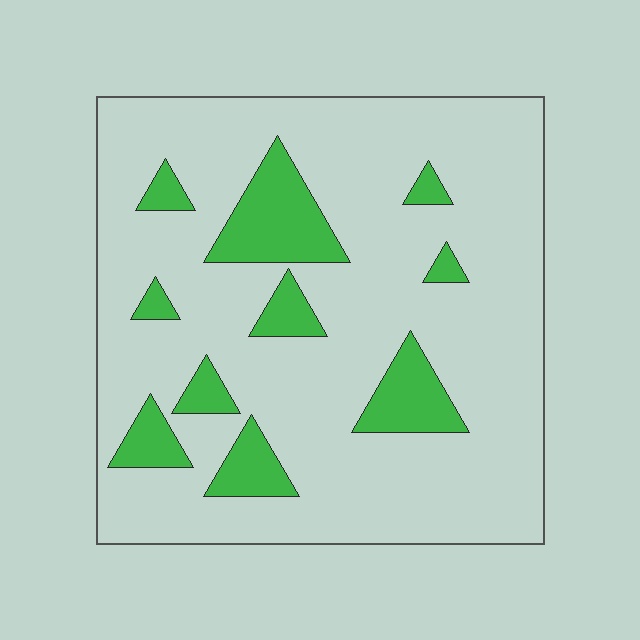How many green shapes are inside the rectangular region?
10.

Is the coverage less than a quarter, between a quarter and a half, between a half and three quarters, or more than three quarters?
Less than a quarter.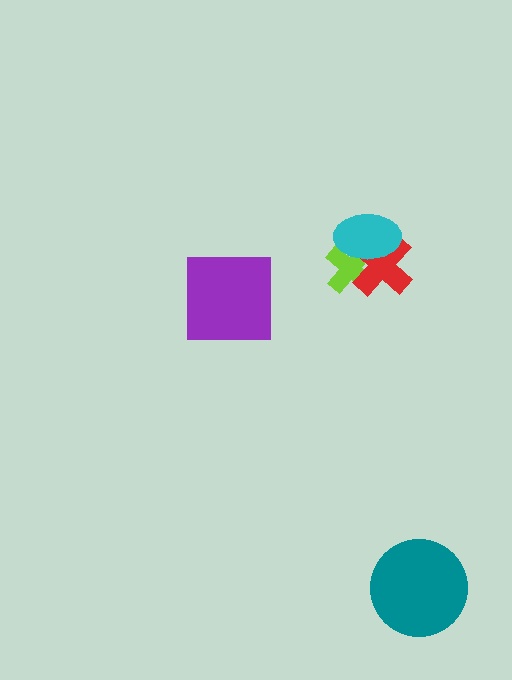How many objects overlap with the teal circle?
0 objects overlap with the teal circle.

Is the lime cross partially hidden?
Yes, it is partially covered by another shape.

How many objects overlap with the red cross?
2 objects overlap with the red cross.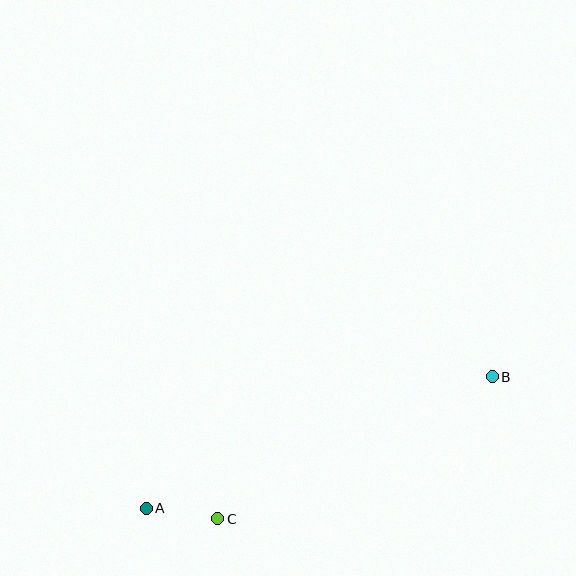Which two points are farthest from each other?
Points A and B are farthest from each other.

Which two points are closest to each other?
Points A and C are closest to each other.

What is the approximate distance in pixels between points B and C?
The distance between B and C is approximately 309 pixels.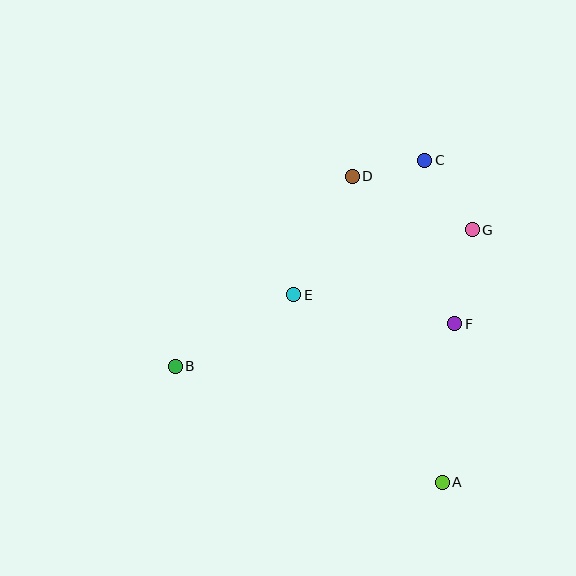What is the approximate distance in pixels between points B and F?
The distance between B and F is approximately 283 pixels.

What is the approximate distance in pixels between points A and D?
The distance between A and D is approximately 319 pixels.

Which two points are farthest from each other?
Points B and G are farthest from each other.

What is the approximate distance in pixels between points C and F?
The distance between C and F is approximately 166 pixels.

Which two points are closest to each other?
Points C and D are closest to each other.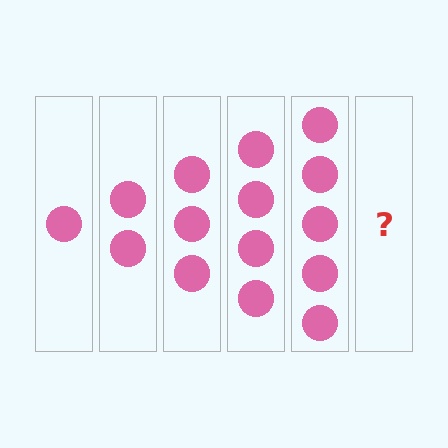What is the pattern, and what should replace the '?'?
The pattern is that each step adds one more circle. The '?' should be 6 circles.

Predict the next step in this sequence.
The next step is 6 circles.